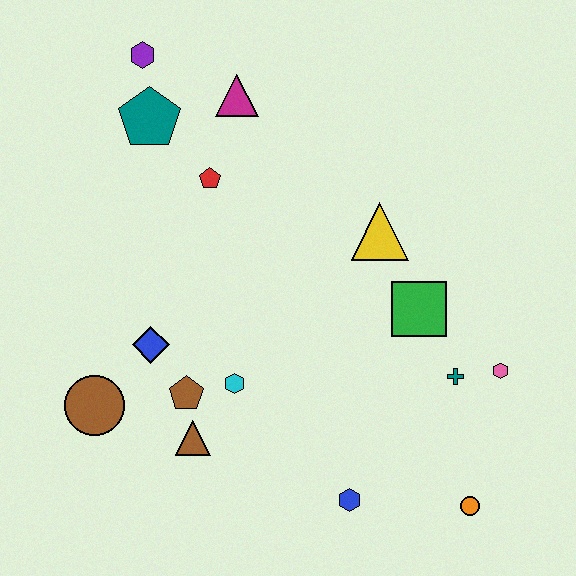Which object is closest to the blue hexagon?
The orange circle is closest to the blue hexagon.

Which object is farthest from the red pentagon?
The orange circle is farthest from the red pentagon.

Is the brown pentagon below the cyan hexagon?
Yes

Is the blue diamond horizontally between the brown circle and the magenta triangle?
Yes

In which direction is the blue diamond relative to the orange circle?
The blue diamond is to the left of the orange circle.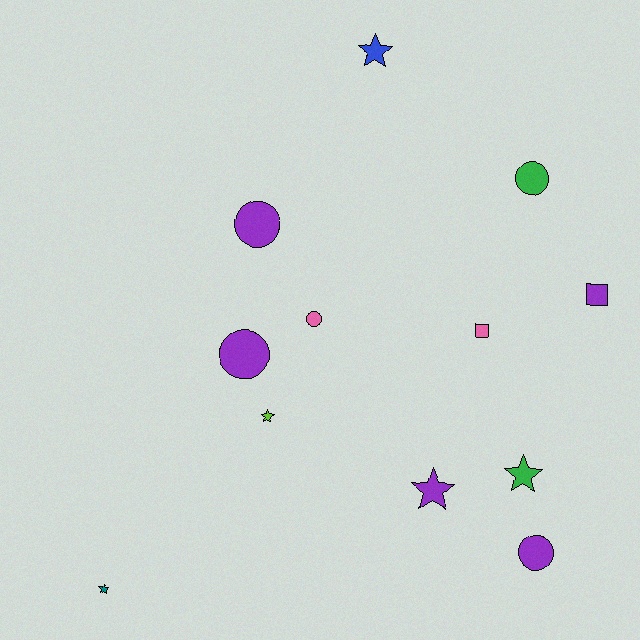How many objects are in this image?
There are 12 objects.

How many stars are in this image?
There are 5 stars.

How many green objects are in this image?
There are 2 green objects.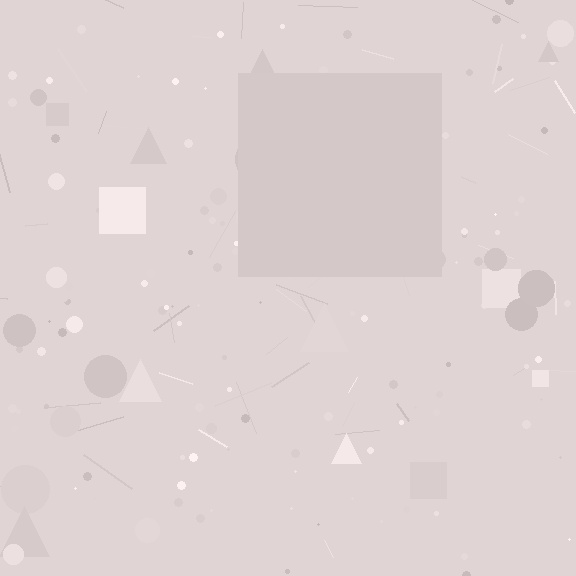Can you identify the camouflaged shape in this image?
The camouflaged shape is a square.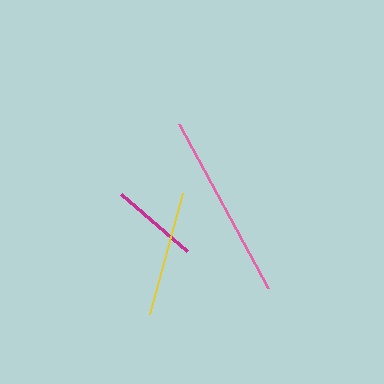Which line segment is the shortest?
The magenta line is the shortest at approximately 87 pixels.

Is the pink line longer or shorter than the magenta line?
The pink line is longer than the magenta line.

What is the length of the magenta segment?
The magenta segment is approximately 87 pixels long.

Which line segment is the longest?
The pink line is the longest at approximately 187 pixels.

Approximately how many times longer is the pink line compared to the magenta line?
The pink line is approximately 2.2 times the length of the magenta line.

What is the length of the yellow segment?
The yellow segment is approximately 125 pixels long.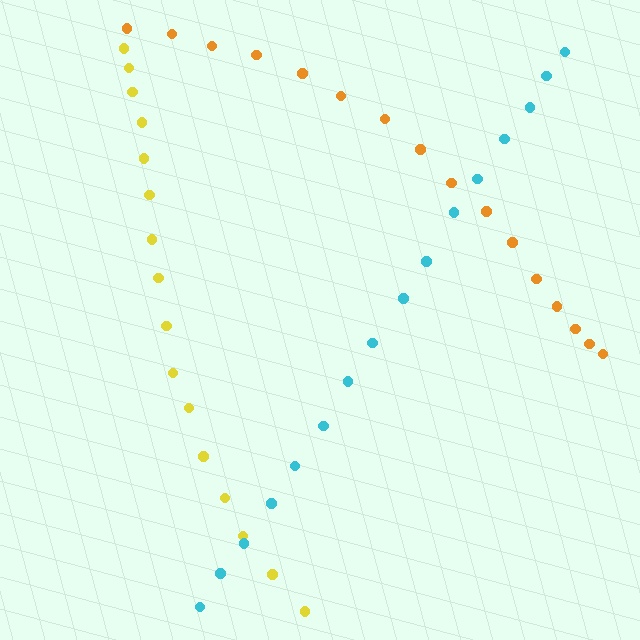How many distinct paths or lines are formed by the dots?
There are 3 distinct paths.